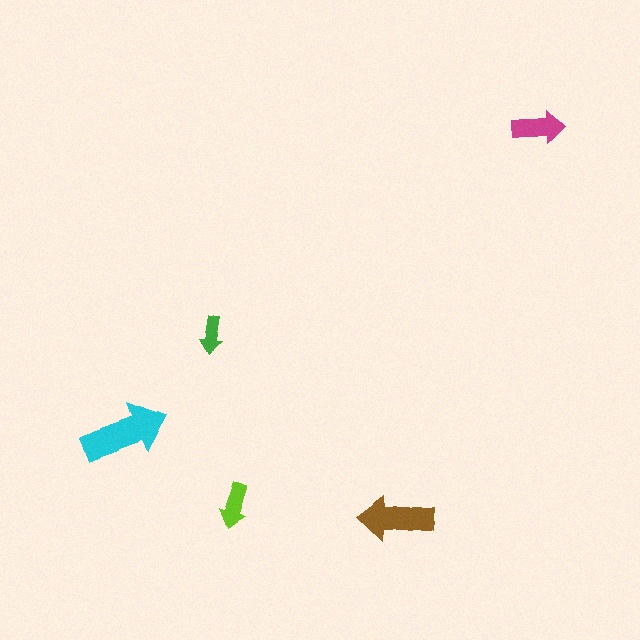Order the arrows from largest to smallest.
the cyan one, the brown one, the magenta one, the lime one, the green one.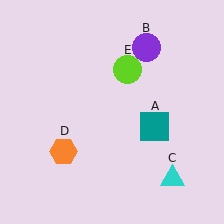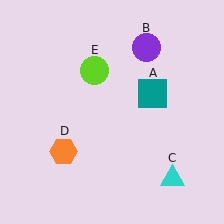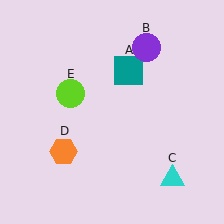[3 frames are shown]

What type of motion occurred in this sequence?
The teal square (object A), lime circle (object E) rotated counterclockwise around the center of the scene.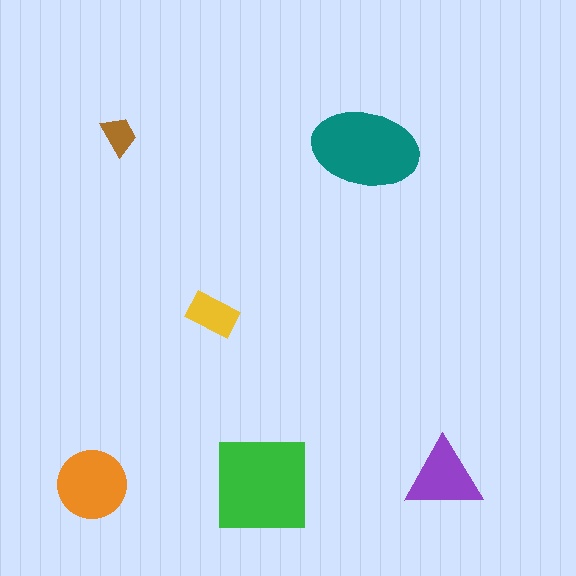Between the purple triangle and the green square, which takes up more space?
The green square.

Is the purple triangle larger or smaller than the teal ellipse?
Smaller.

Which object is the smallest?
The brown trapezoid.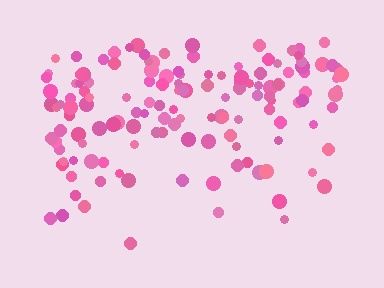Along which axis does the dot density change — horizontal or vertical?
Vertical.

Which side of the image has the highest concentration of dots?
The top.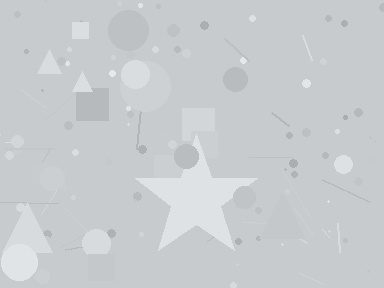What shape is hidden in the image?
A star is hidden in the image.